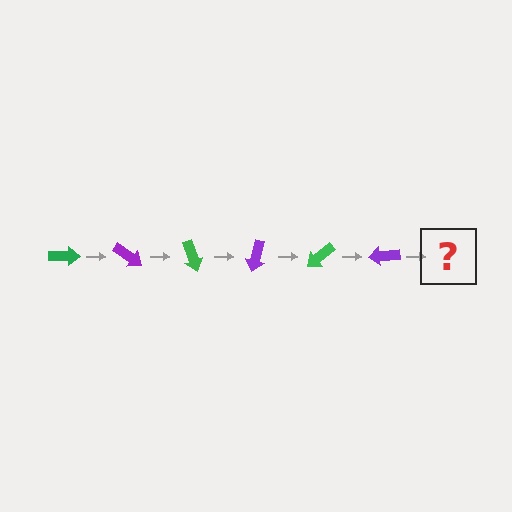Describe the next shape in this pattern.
It should be a green arrow, rotated 210 degrees from the start.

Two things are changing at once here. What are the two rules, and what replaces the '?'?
The two rules are that it rotates 35 degrees each step and the color cycles through green and purple. The '?' should be a green arrow, rotated 210 degrees from the start.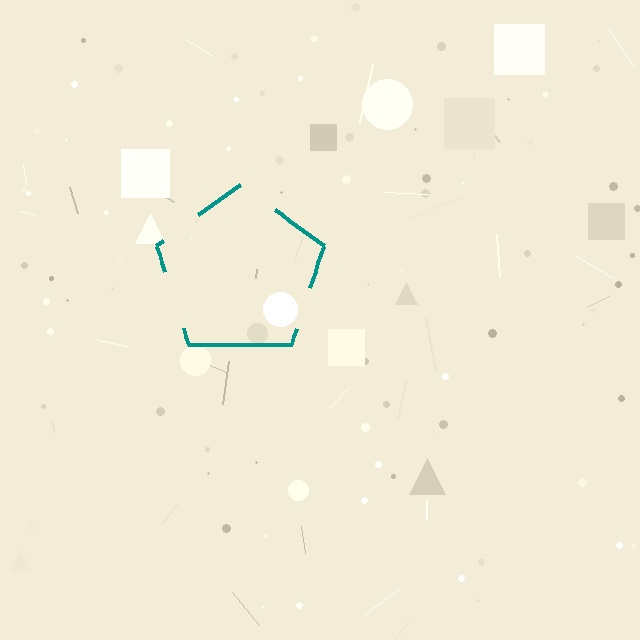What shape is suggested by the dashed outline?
The dashed outline suggests a pentagon.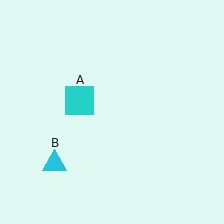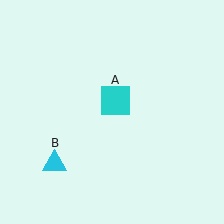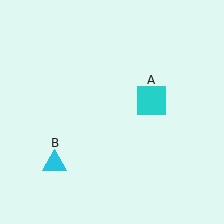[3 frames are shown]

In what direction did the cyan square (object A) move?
The cyan square (object A) moved right.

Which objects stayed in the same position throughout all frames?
Cyan triangle (object B) remained stationary.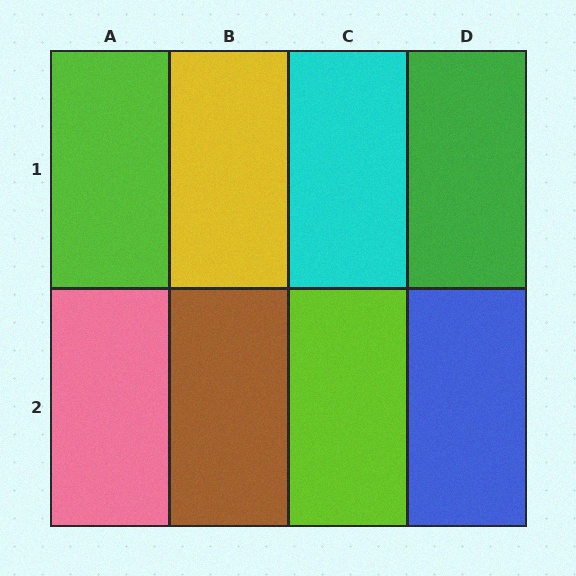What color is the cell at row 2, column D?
Blue.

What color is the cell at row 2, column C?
Lime.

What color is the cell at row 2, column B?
Brown.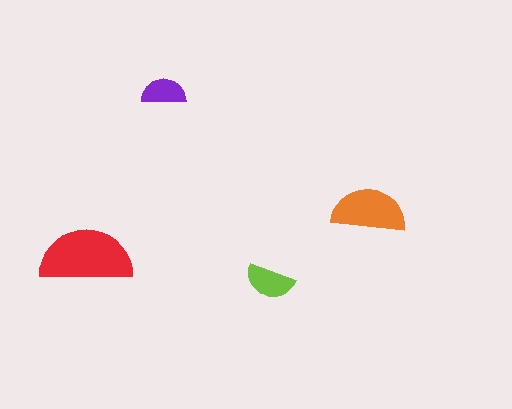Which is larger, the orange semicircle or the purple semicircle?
The orange one.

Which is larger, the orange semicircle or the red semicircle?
The red one.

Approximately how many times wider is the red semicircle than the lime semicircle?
About 2 times wider.